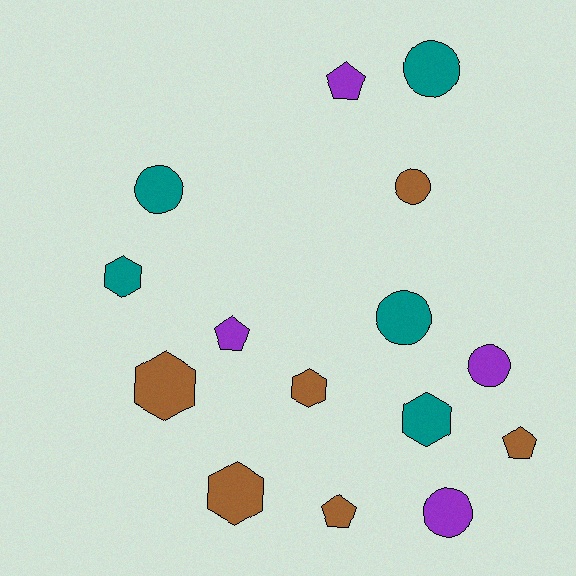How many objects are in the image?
There are 15 objects.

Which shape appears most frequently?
Circle, with 6 objects.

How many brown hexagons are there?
There are 3 brown hexagons.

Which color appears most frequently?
Brown, with 6 objects.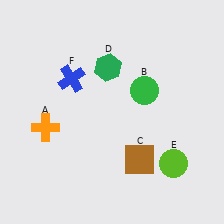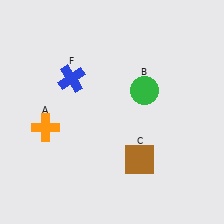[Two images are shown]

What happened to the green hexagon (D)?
The green hexagon (D) was removed in Image 2. It was in the top-left area of Image 1.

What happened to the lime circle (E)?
The lime circle (E) was removed in Image 2. It was in the bottom-right area of Image 1.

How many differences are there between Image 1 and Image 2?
There are 2 differences between the two images.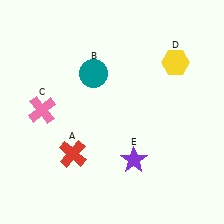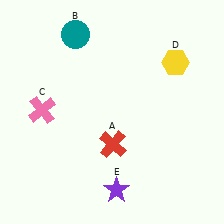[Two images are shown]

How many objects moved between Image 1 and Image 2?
3 objects moved between the two images.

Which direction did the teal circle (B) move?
The teal circle (B) moved up.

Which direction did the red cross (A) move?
The red cross (A) moved right.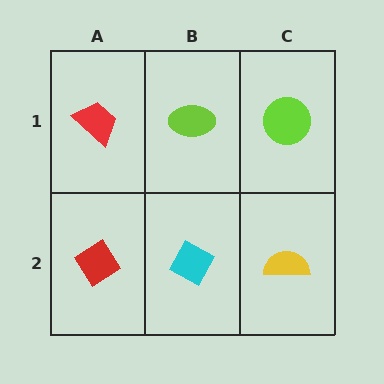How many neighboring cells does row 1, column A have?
2.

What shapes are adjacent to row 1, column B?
A cyan diamond (row 2, column B), a red trapezoid (row 1, column A), a lime circle (row 1, column C).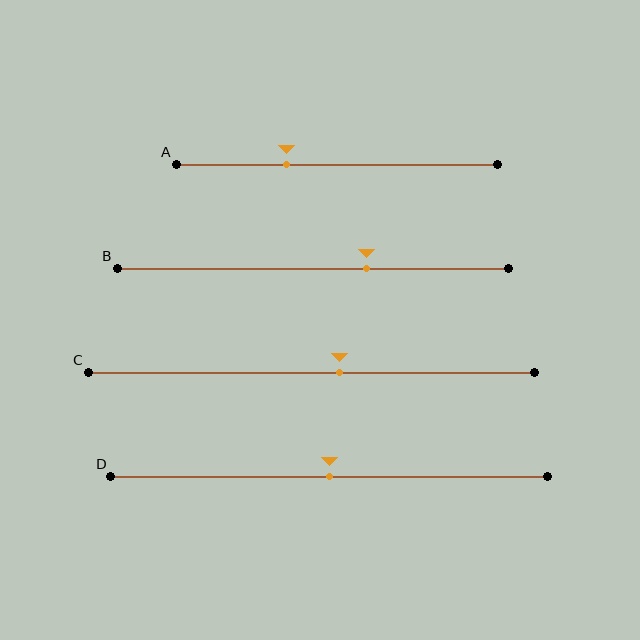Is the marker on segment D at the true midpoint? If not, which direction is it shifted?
Yes, the marker on segment D is at the true midpoint.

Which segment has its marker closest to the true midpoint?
Segment D has its marker closest to the true midpoint.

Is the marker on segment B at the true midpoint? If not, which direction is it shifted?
No, the marker on segment B is shifted to the right by about 14% of the segment length.